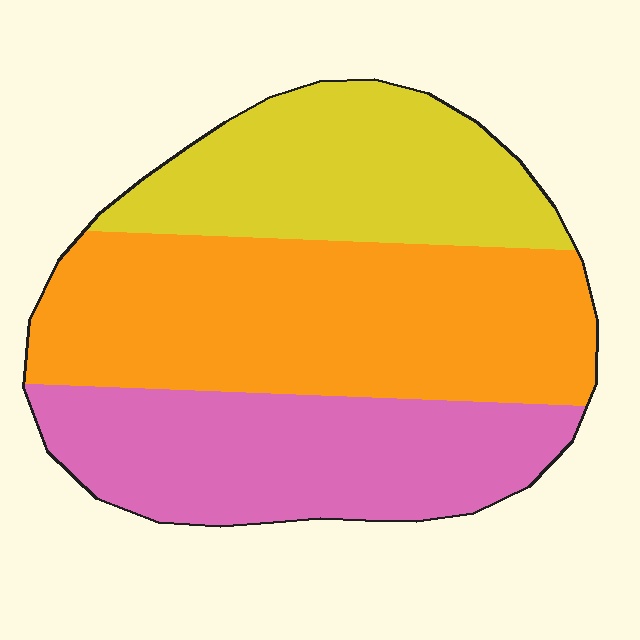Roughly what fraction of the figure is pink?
Pink covers 31% of the figure.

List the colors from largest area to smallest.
From largest to smallest: orange, pink, yellow.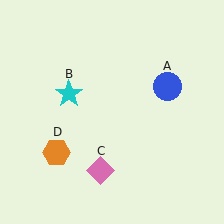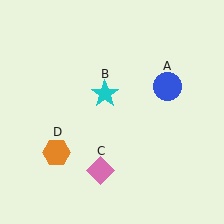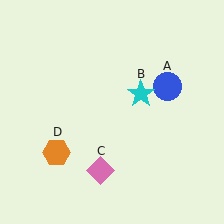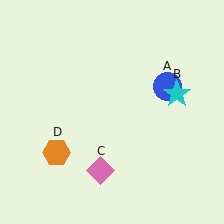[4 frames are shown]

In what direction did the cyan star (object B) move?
The cyan star (object B) moved right.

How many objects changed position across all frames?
1 object changed position: cyan star (object B).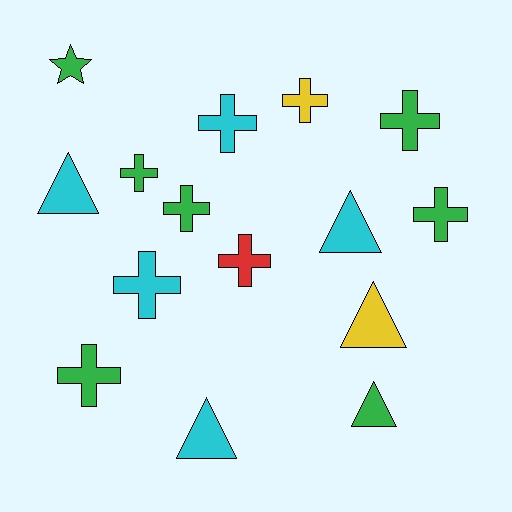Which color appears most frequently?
Green, with 7 objects.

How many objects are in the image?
There are 15 objects.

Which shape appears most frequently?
Cross, with 9 objects.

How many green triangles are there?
There is 1 green triangle.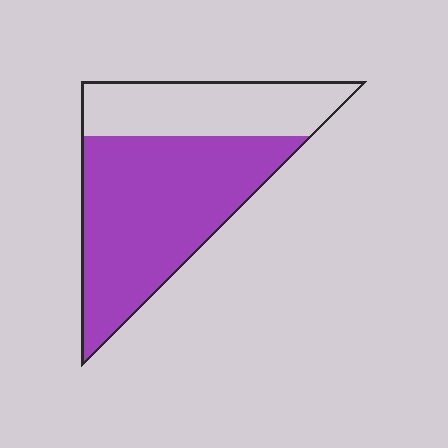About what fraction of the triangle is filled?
About two thirds (2/3).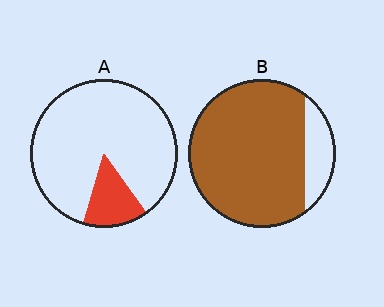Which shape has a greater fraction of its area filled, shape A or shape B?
Shape B.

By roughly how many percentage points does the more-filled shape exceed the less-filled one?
By roughly 70 percentage points (B over A).